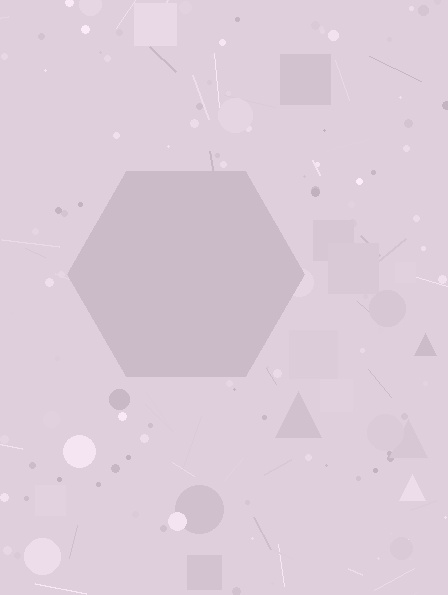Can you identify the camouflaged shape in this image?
The camouflaged shape is a hexagon.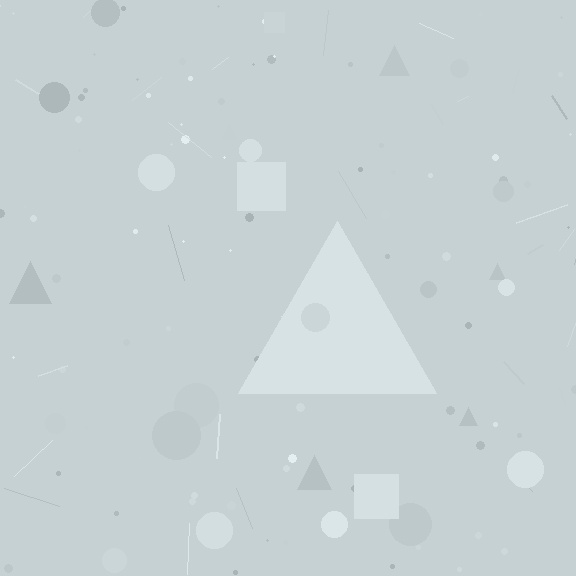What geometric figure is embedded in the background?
A triangle is embedded in the background.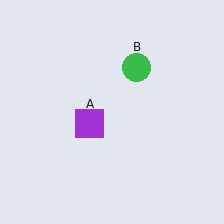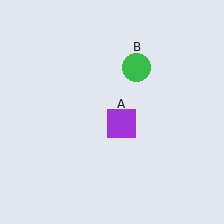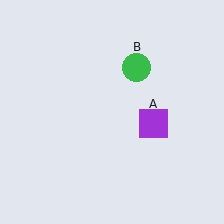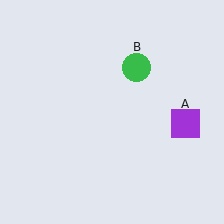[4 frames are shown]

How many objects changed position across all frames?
1 object changed position: purple square (object A).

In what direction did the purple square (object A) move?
The purple square (object A) moved right.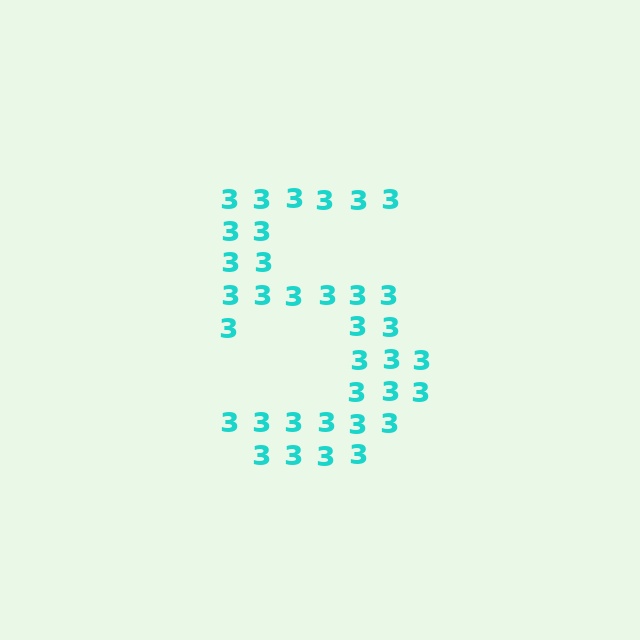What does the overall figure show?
The overall figure shows the digit 5.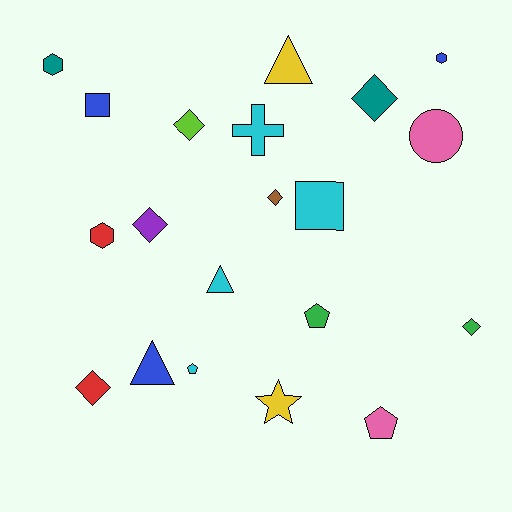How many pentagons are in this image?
There are 3 pentagons.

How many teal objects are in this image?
There are 2 teal objects.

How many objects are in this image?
There are 20 objects.